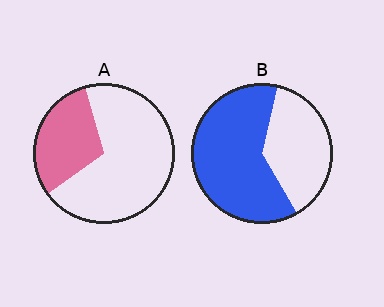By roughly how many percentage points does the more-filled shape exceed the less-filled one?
By roughly 30 percentage points (B over A).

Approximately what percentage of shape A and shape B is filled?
A is approximately 30% and B is approximately 60%.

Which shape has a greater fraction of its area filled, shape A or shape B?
Shape B.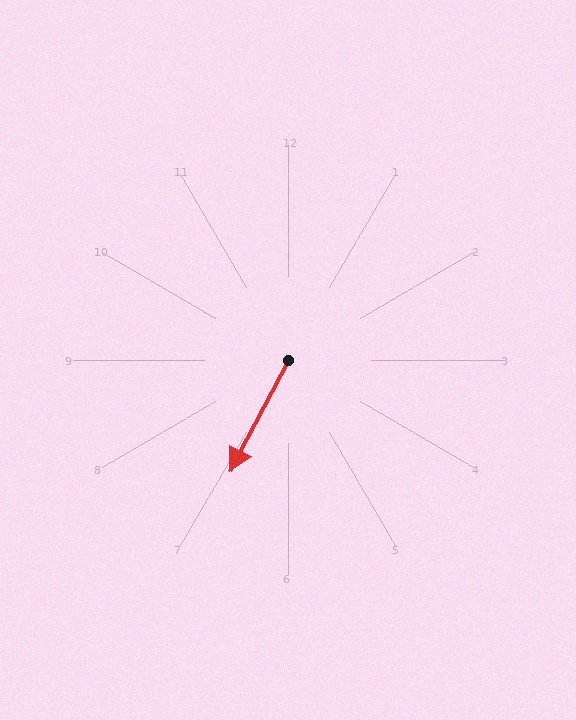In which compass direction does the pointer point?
Southwest.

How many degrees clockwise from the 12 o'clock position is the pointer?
Approximately 208 degrees.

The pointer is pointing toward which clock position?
Roughly 7 o'clock.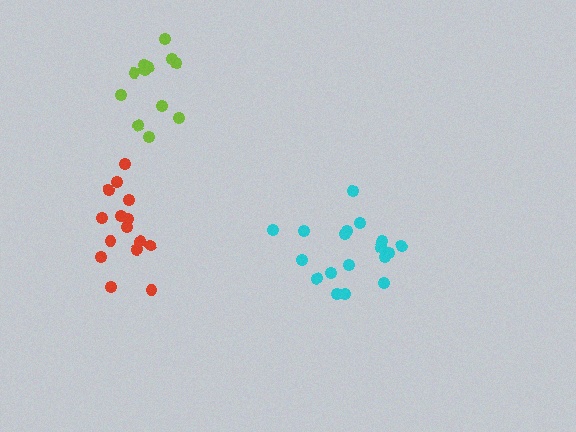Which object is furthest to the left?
The red cluster is leftmost.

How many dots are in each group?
Group 1: 15 dots, Group 2: 12 dots, Group 3: 18 dots (45 total).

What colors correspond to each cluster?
The clusters are colored: red, lime, cyan.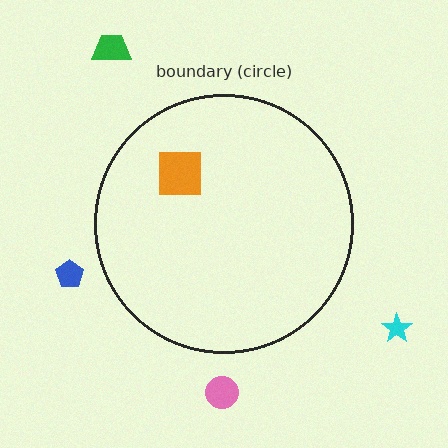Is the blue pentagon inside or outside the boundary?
Outside.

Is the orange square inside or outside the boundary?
Inside.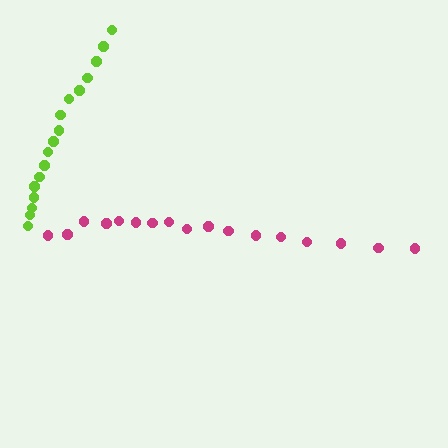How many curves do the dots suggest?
There are 2 distinct paths.